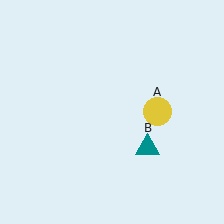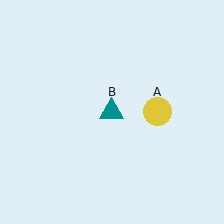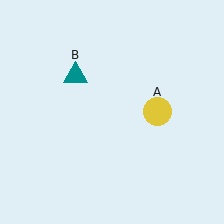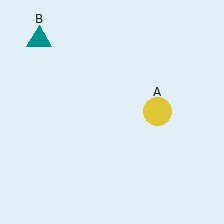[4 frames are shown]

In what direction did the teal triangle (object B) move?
The teal triangle (object B) moved up and to the left.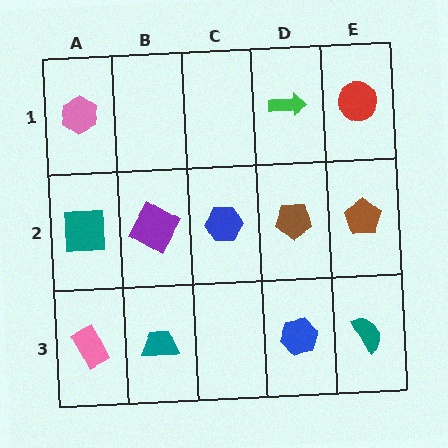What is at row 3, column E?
A teal semicircle.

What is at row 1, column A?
A pink hexagon.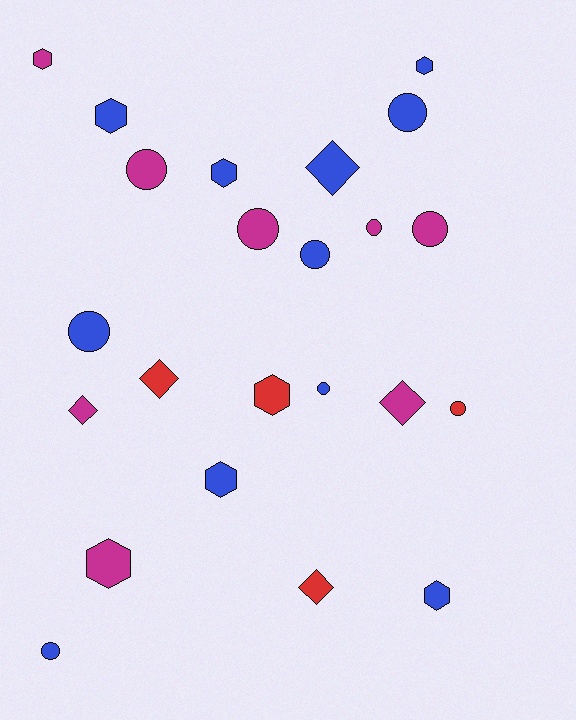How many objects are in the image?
There are 23 objects.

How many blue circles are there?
There are 5 blue circles.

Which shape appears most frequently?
Circle, with 10 objects.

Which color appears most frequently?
Blue, with 11 objects.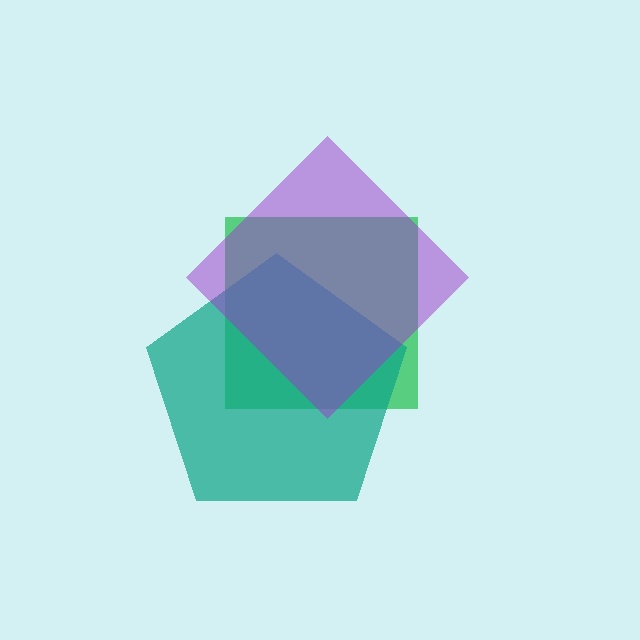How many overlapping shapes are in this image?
There are 3 overlapping shapes in the image.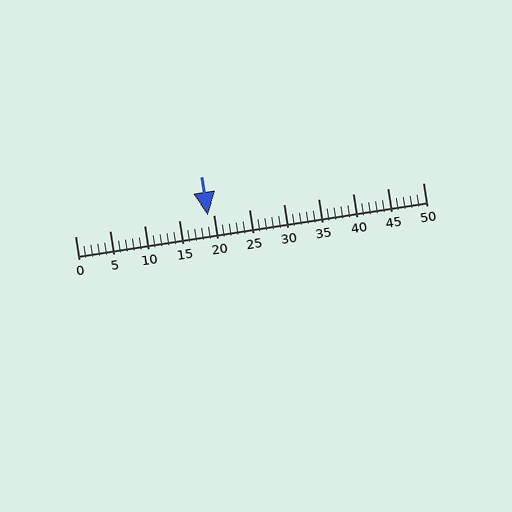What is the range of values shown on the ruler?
The ruler shows values from 0 to 50.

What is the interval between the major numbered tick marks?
The major tick marks are spaced 5 units apart.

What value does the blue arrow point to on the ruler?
The blue arrow points to approximately 19.